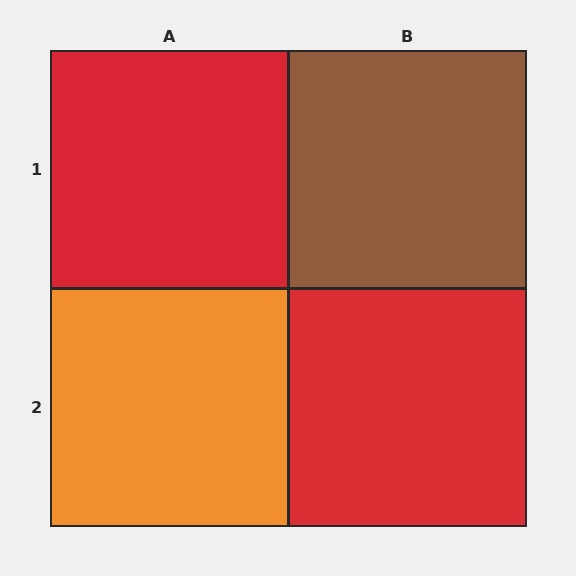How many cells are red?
2 cells are red.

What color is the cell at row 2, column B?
Red.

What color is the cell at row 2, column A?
Orange.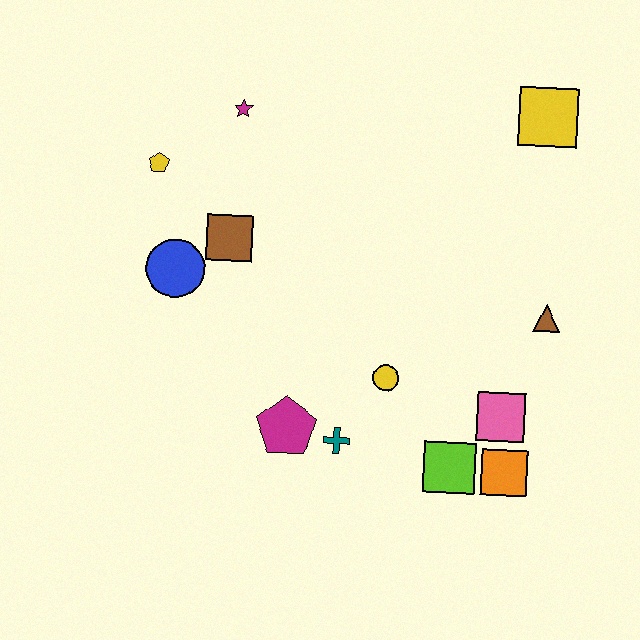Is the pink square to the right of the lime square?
Yes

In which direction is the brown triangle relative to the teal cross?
The brown triangle is to the right of the teal cross.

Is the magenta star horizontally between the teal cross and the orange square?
No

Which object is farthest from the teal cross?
The yellow square is farthest from the teal cross.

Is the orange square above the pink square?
No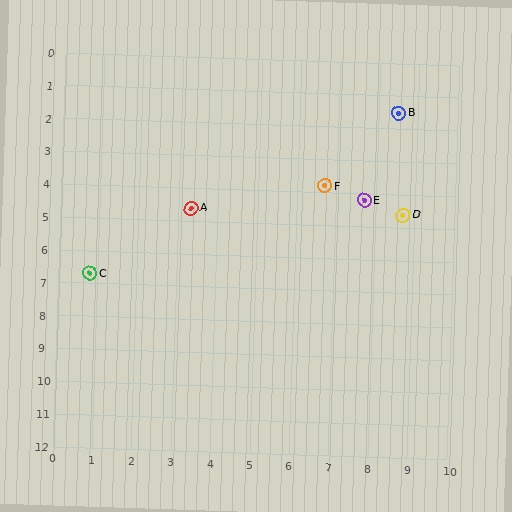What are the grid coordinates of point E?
Point E is at approximately (7.7, 4.2).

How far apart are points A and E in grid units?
Points A and E are about 4.4 grid units apart.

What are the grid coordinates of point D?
Point D is at approximately (8.7, 4.6).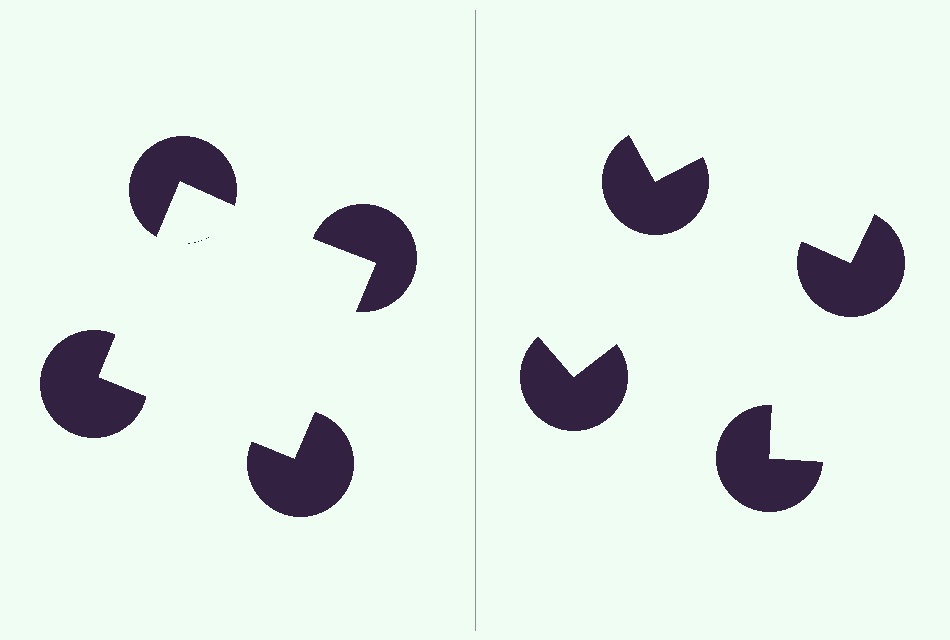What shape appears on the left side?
An illusory square.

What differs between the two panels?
The pac-man discs are positioned identically on both sides; only the wedge orientations differ. On the left they align to a square; on the right they are misaligned.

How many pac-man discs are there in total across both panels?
8 — 4 on each side.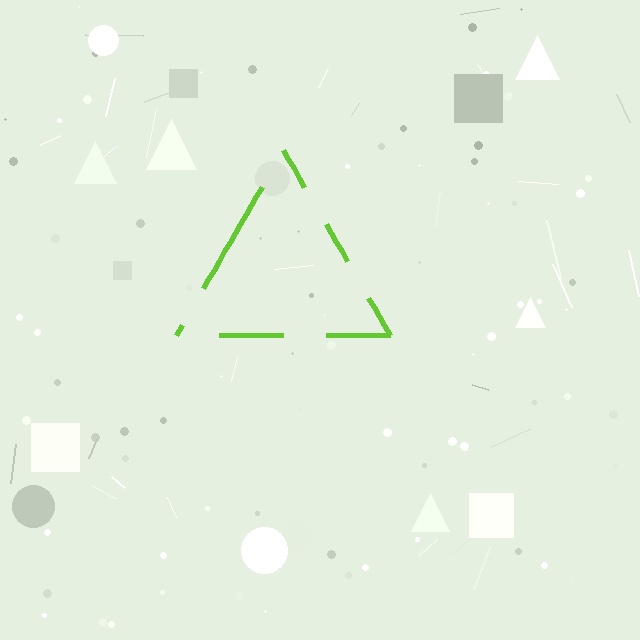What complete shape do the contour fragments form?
The contour fragments form a triangle.